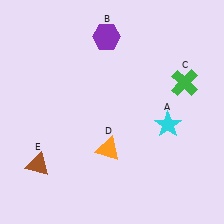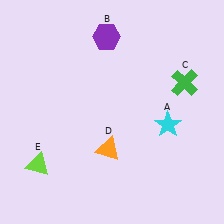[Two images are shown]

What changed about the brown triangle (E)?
In Image 1, E is brown. In Image 2, it changed to lime.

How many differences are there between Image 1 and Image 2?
There is 1 difference between the two images.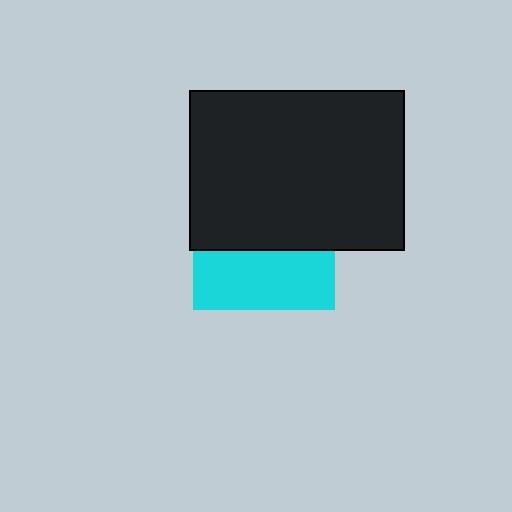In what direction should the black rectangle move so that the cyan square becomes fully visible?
The black rectangle should move up. That is the shortest direction to clear the overlap and leave the cyan square fully visible.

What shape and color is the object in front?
The object in front is a black rectangle.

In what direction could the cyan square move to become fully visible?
The cyan square could move down. That would shift it out from behind the black rectangle entirely.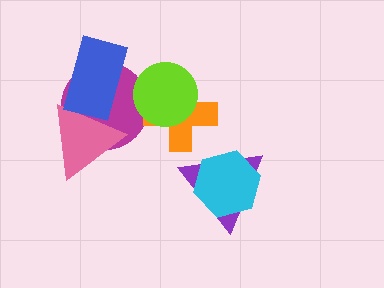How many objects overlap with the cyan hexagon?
1 object overlaps with the cyan hexagon.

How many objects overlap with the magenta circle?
3 objects overlap with the magenta circle.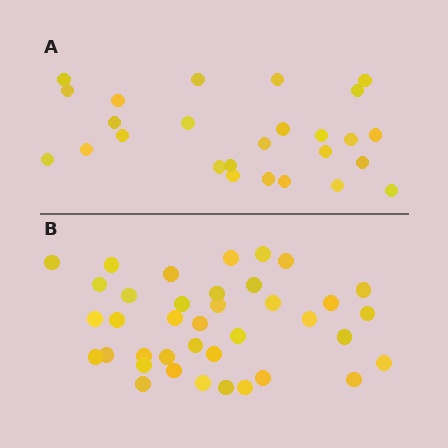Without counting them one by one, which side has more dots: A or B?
Region B (the bottom region) has more dots.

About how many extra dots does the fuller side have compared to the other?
Region B has roughly 12 or so more dots than region A.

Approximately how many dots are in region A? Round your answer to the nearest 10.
About 30 dots. (The exact count is 26, which rounds to 30.)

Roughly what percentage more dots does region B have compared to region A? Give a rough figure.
About 45% more.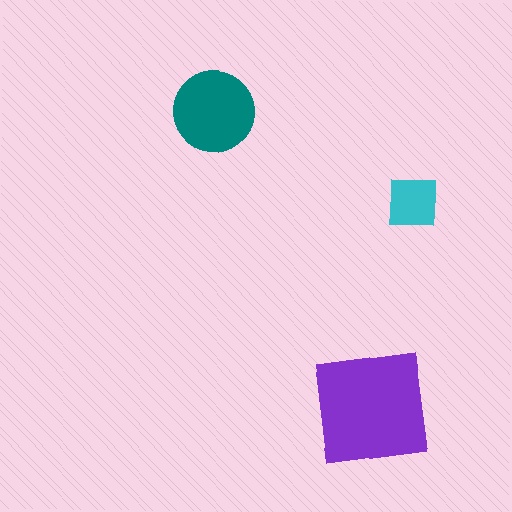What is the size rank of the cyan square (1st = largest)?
3rd.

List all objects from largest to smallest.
The purple square, the teal circle, the cyan square.